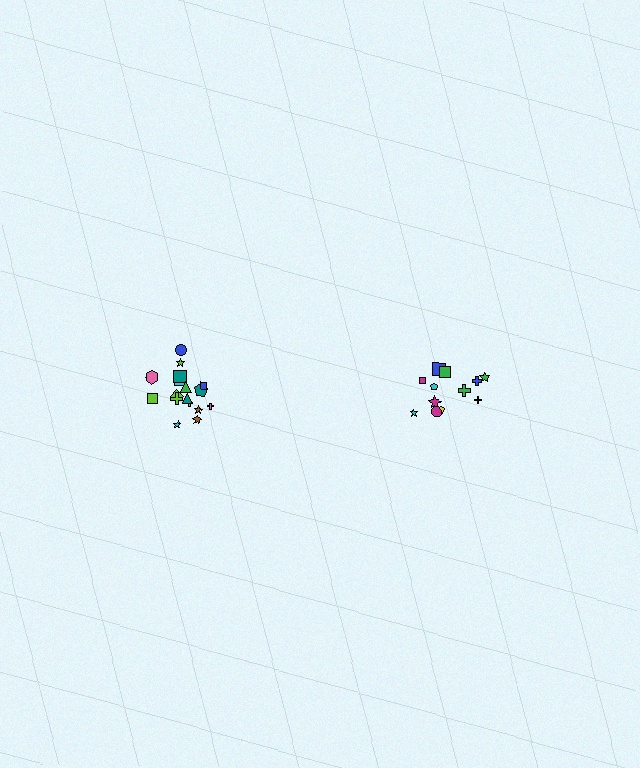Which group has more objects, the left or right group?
The left group.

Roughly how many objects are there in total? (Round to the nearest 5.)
Roughly 35 objects in total.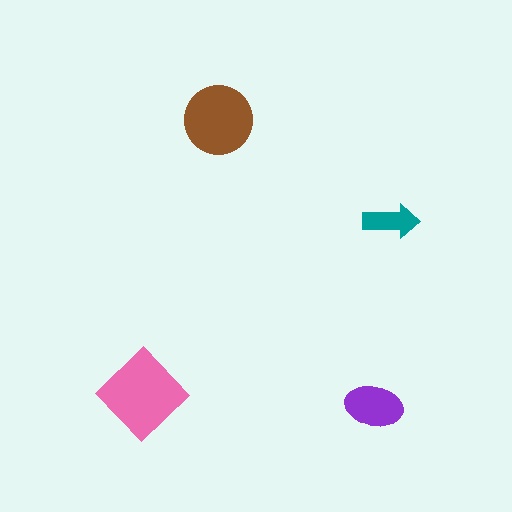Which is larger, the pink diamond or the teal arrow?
The pink diamond.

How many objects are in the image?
There are 4 objects in the image.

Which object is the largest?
The pink diamond.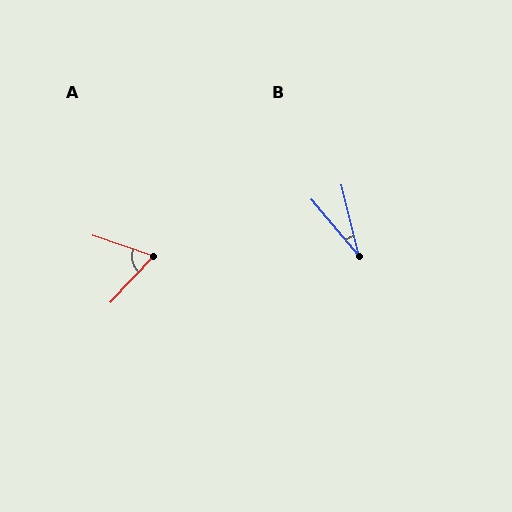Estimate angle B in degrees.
Approximately 26 degrees.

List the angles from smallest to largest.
B (26°), A (65°).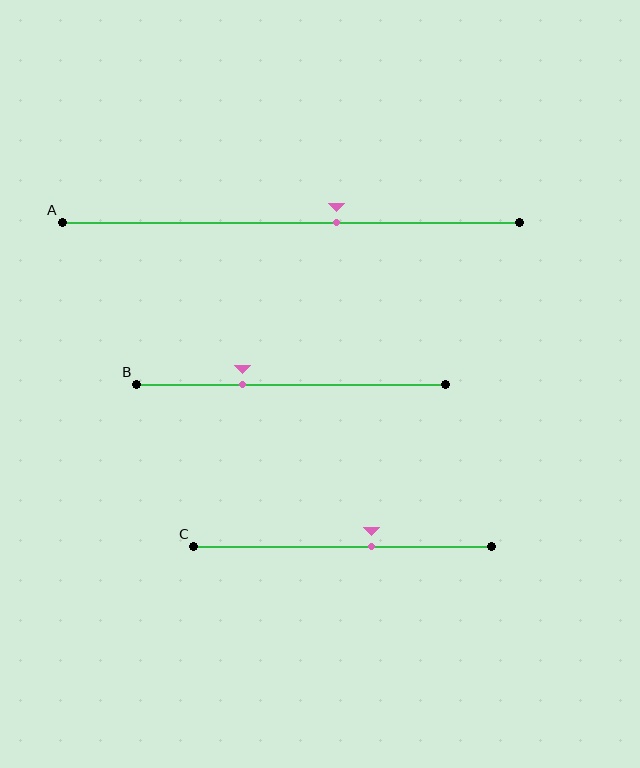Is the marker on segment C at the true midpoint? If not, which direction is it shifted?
No, the marker on segment C is shifted to the right by about 10% of the segment length.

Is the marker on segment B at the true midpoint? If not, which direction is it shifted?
No, the marker on segment B is shifted to the left by about 16% of the segment length.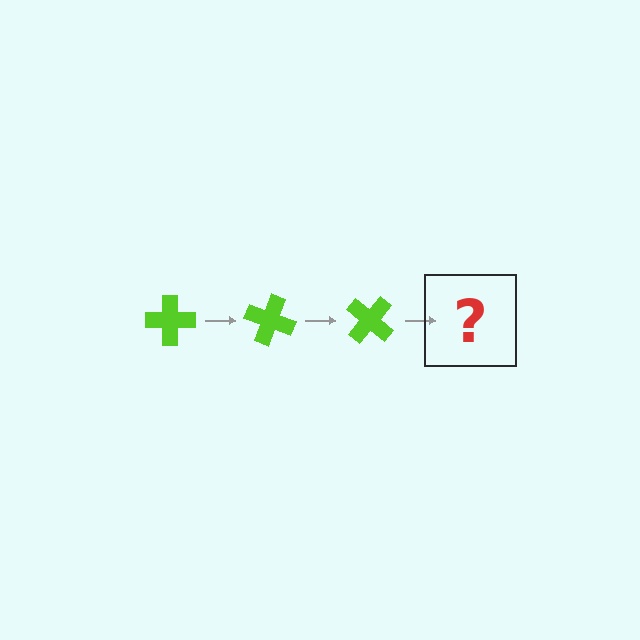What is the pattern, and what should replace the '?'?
The pattern is that the cross rotates 20 degrees each step. The '?' should be a lime cross rotated 60 degrees.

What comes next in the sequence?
The next element should be a lime cross rotated 60 degrees.